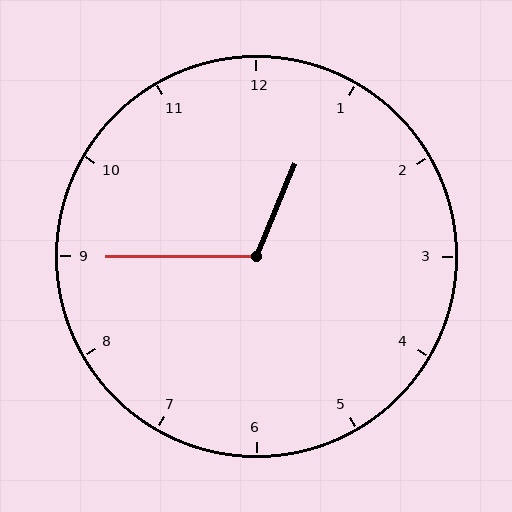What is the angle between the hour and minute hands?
Approximately 112 degrees.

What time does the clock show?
12:45.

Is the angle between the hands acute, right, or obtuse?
It is obtuse.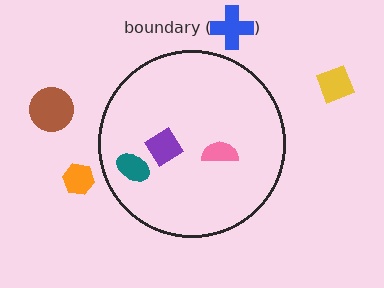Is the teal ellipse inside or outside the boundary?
Inside.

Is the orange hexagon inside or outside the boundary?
Outside.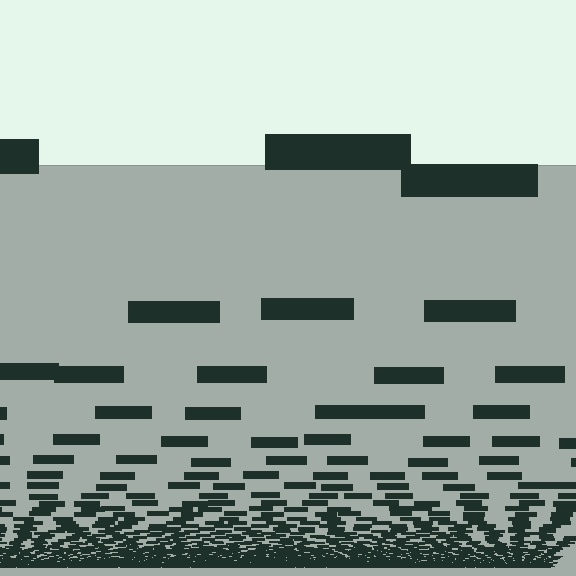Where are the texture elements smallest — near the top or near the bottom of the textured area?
Near the bottom.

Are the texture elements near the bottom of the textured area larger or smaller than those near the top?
Smaller. The gradient is inverted — elements near the bottom are smaller and denser.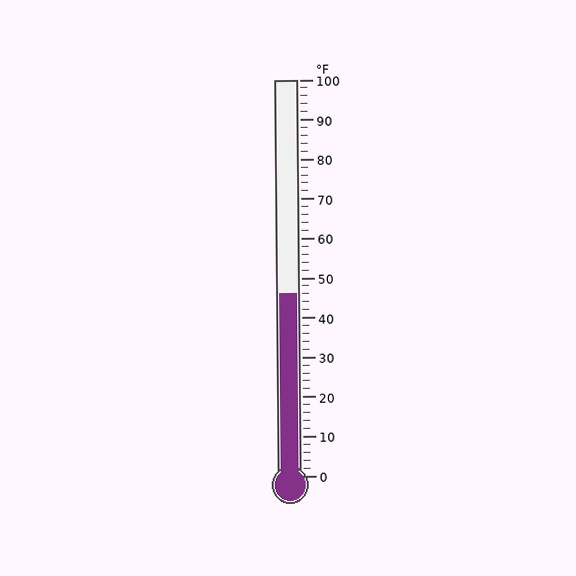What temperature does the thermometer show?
The thermometer shows approximately 46°F.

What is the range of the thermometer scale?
The thermometer scale ranges from 0°F to 100°F.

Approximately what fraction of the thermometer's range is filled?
The thermometer is filled to approximately 45% of its range.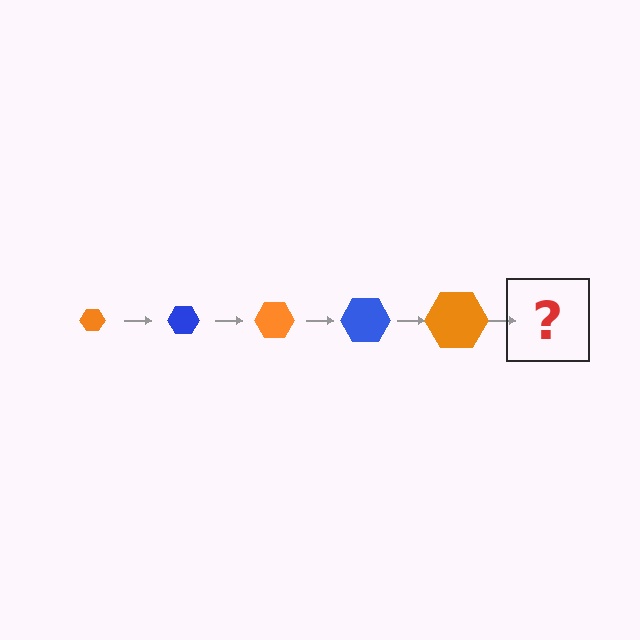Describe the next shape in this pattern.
It should be a blue hexagon, larger than the previous one.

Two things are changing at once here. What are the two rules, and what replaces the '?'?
The two rules are that the hexagon grows larger each step and the color cycles through orange and blue. The '?' should be a blue hexagon, larger than the previous one.